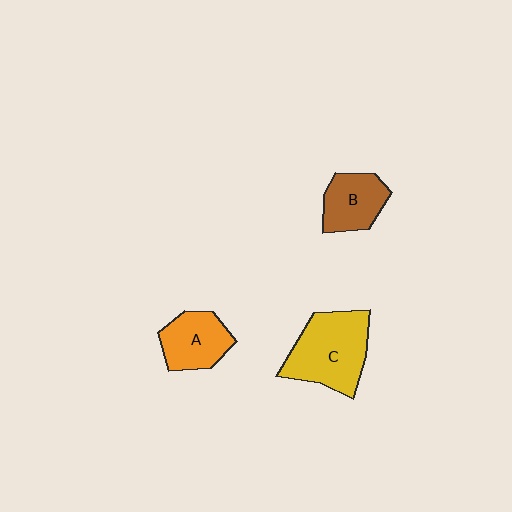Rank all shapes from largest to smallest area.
From largest to smallest: C (yellow), A (orange), B (brown).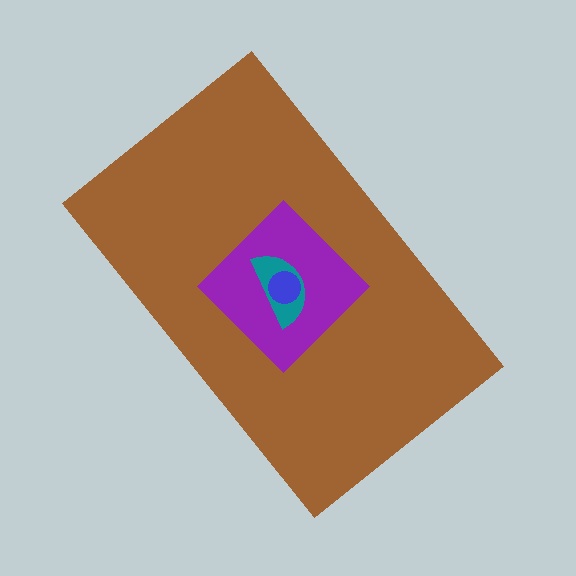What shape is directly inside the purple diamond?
The teal semicircle.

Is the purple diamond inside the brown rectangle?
Yes.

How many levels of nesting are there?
4.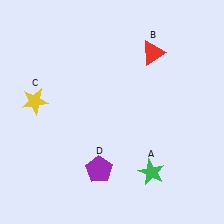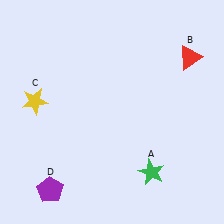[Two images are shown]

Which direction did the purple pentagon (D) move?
The purple pentagon (D) moved left.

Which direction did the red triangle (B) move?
The red triangle (B) moved right.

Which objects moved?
The objects that moved are: the red triangle (B), the purple pentagon (D).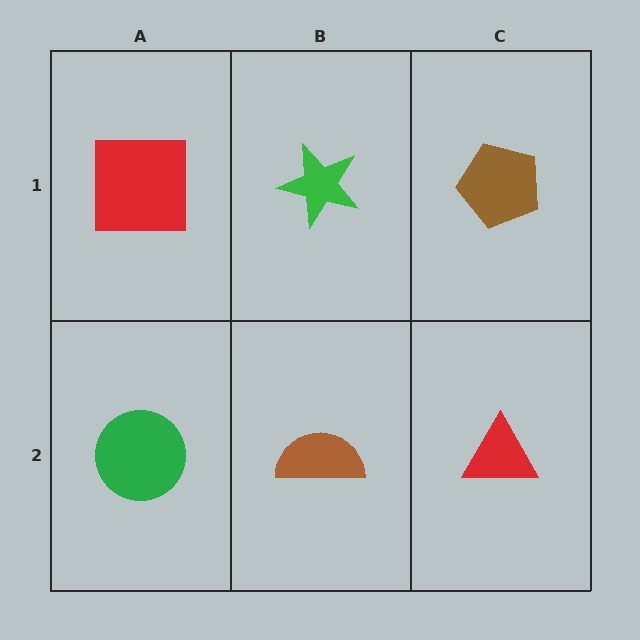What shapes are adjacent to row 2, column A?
A red square (row 1, column A), a brown semicircle (row 2, column B).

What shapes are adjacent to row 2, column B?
A green star (row 1, column B), a green circle (row 2, column A), a red triangle (row 2, column C).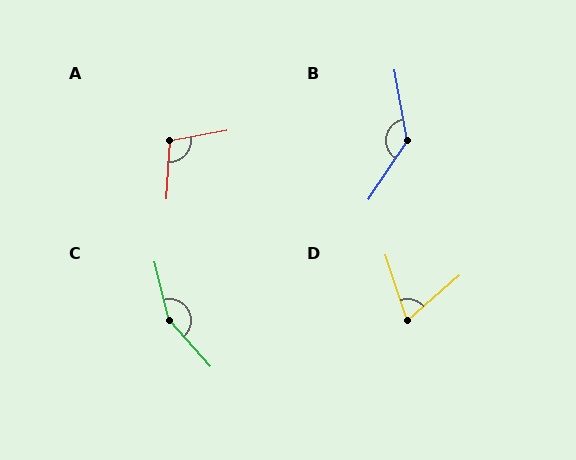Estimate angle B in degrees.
Approximately 136 degrees.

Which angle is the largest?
C, at approximately 152 degrees.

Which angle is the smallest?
D, at approximately 68 degrees.